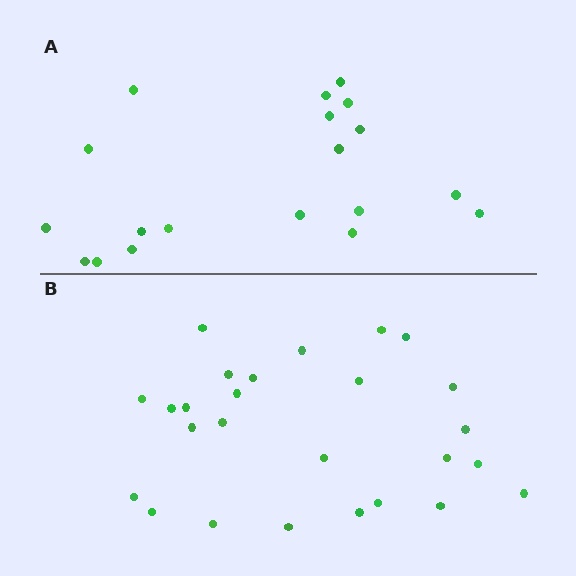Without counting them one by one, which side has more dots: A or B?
Region B (the bottom region) has more dots.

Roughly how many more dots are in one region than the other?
Region B has roughly 8 or so more dots than region A.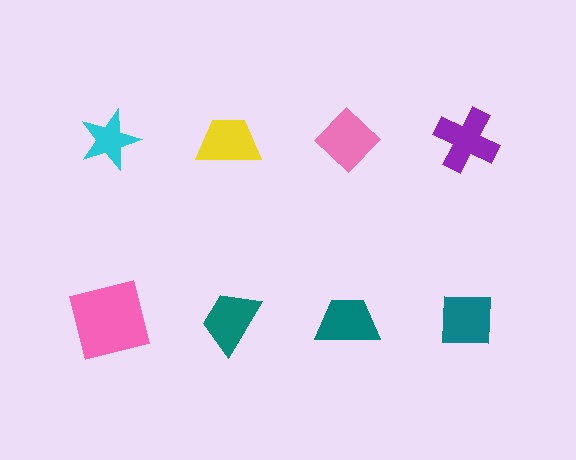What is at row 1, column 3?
A pink diamond.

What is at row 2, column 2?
A teal trapezoid.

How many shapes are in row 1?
4 shapes.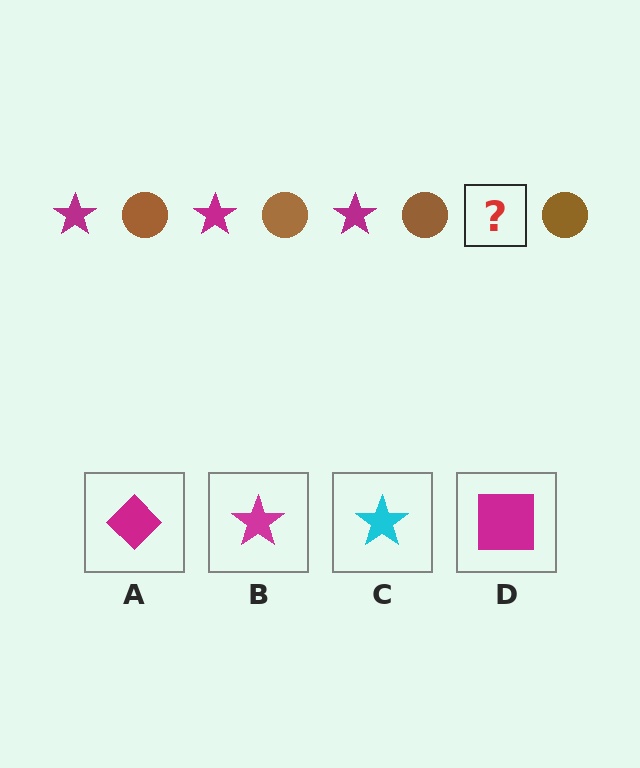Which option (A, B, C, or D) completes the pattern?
B.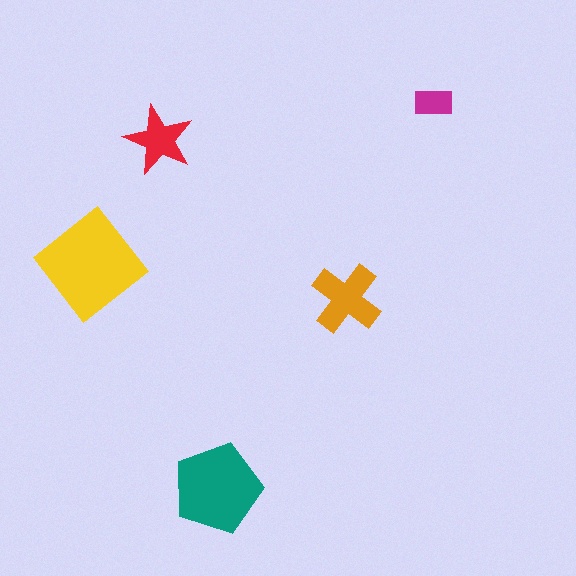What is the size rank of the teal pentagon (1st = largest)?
2nd.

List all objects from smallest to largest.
The magenta rectangle, the red star, the orange cross, the teal pentagon, the yellow diamond.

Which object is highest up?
The magenta rectangle is topmost.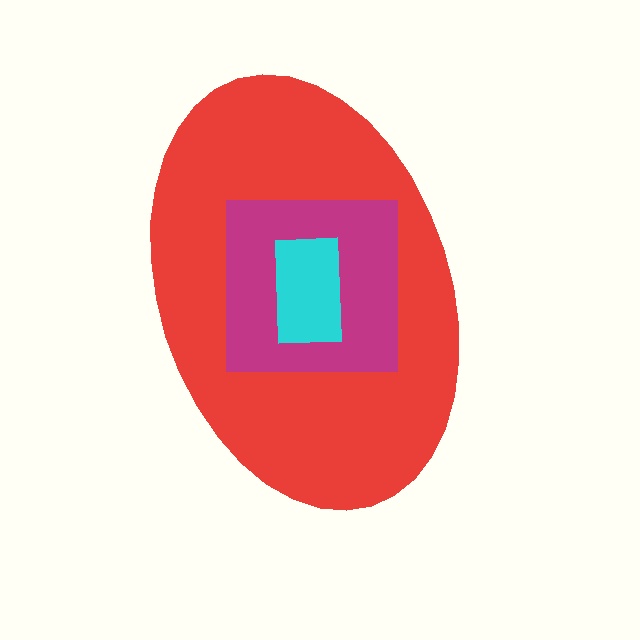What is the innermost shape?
The cyan rectangle.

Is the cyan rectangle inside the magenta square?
Yes.